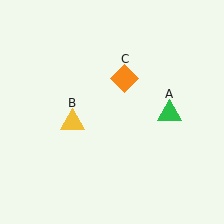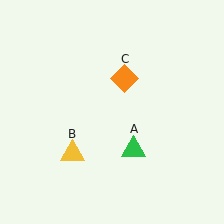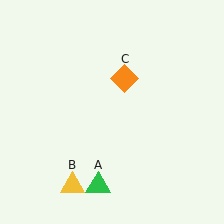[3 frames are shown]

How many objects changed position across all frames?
2 objects changed position: green triangle (object A), yellow triangle (object B).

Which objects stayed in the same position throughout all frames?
Orange diamond (object C) remained stationary.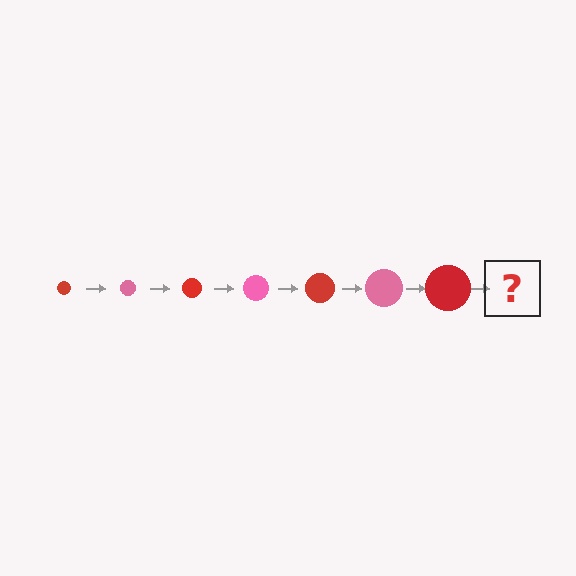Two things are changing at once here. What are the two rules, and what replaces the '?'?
The two rules are that the circle grows larger each step and the color cycles through red and pink. The '?' should be a pink circle, larger than the previous one.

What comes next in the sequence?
The next element should be a pink circle, larger than the previous one.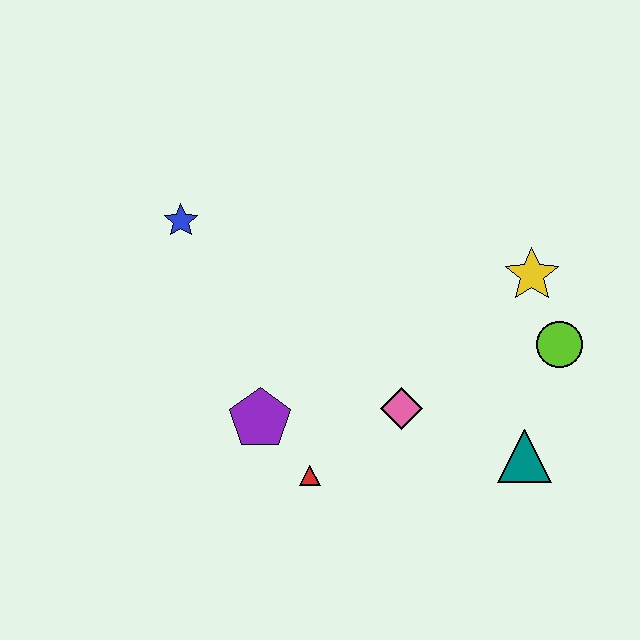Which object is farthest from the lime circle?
The blue star is farthest from the lime circle.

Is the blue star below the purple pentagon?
No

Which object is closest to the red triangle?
The purple pentagon is closest to the red triangle.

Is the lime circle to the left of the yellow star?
No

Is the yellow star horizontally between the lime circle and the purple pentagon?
Yes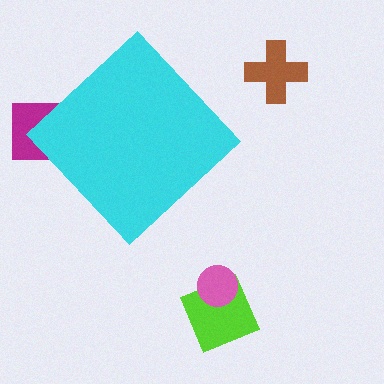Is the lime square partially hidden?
No, the lime square is fully visible.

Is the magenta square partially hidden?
Yes, the magenta square is partially hidden behind the cyan diamond.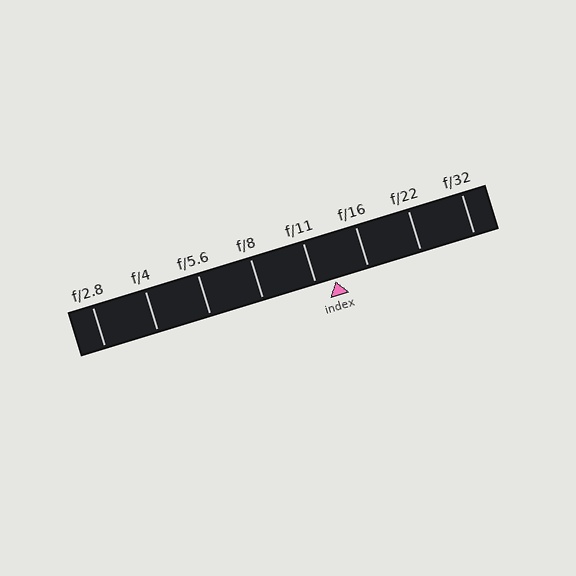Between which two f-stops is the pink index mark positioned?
The index mark is between f/11 and f/16.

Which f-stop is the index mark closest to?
The index mark is closest to f/11.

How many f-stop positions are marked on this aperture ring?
There are 8 f-stop positions marked.